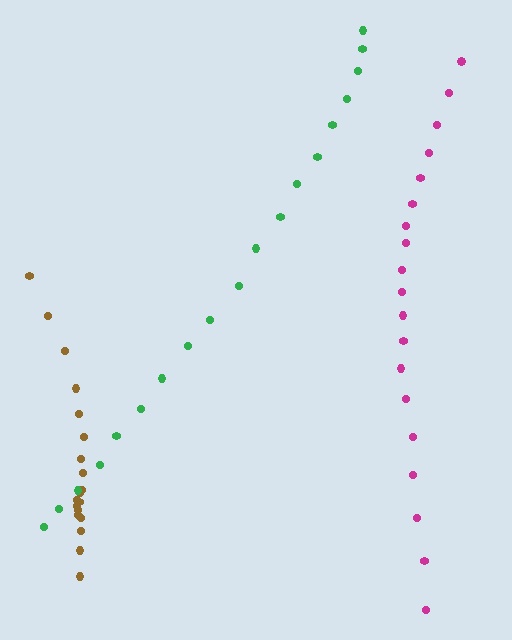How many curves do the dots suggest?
There are 3 distinct paths.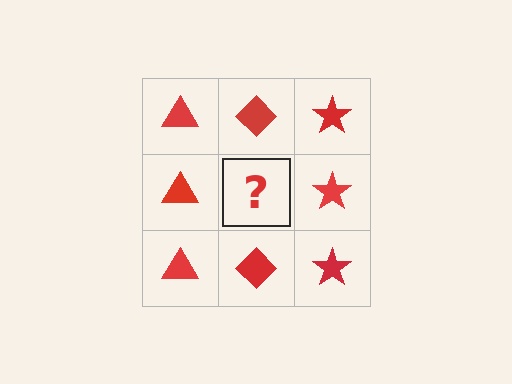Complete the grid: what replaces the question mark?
The question mark should be replaced with a red diamond.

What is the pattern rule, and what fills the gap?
The rule is that each column has a consistent shape. The gap should be filled with a red diamond.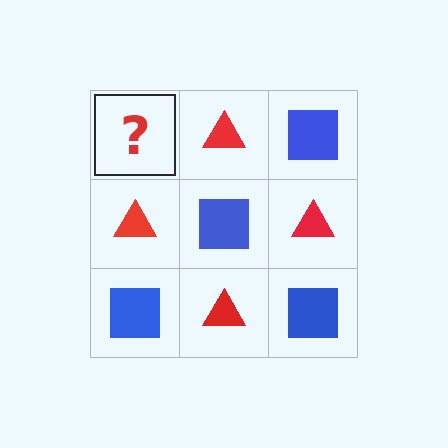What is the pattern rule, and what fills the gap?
The rule is that it alternates blue square and red triangle in a checkerboard pattern. The gap should be filled with a blue square.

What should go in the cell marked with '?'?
The missing cell should contain a blue square.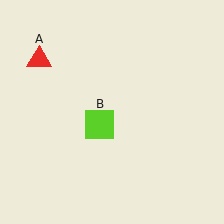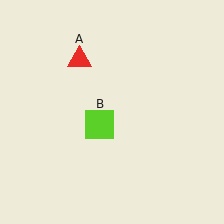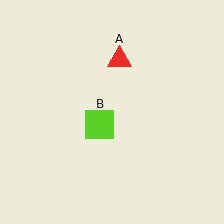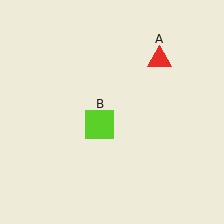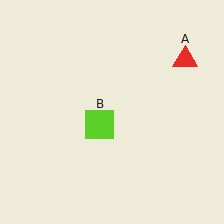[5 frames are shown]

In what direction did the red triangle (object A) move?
The red triangle (object A) moved right.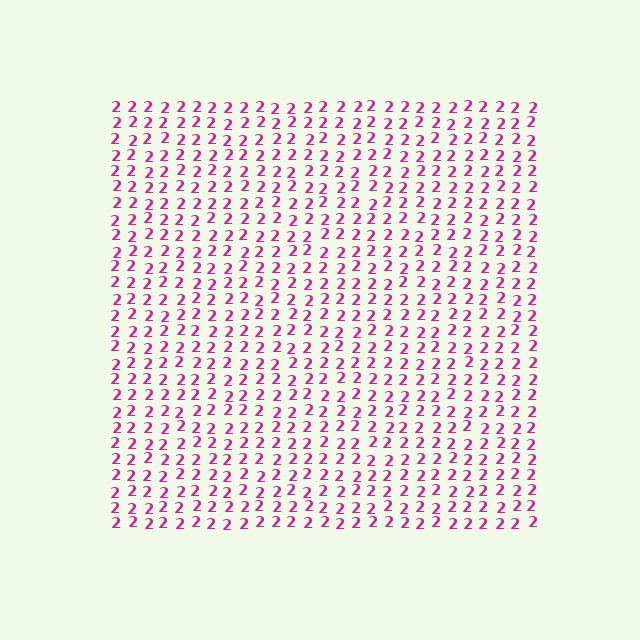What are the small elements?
The small elements are digit 2's.